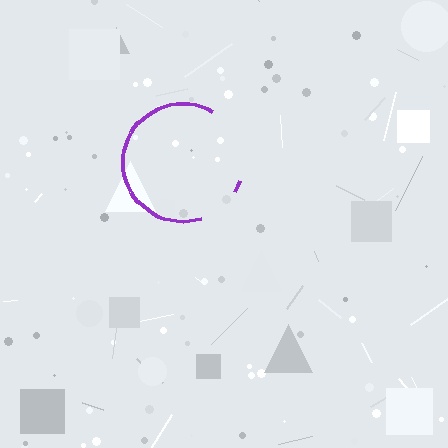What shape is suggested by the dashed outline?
The dashed outline suggests a circle.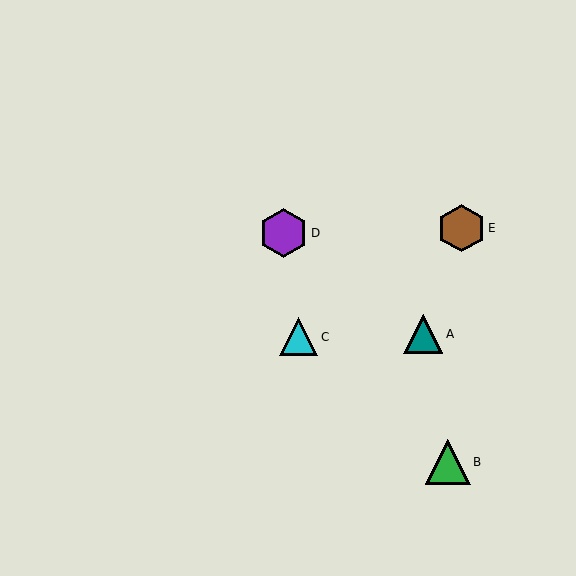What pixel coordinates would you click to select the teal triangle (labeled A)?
Click at (423, 334) to select the teal triangle A.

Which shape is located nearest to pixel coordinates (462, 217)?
The brown hexagon (labeled E) at (461, 228) is nearest to that location.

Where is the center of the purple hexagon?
The center of the purple hexagon is at (284, 233).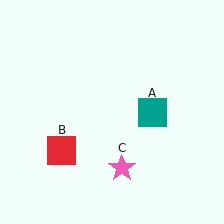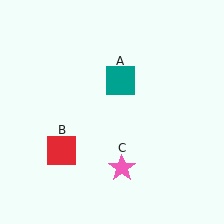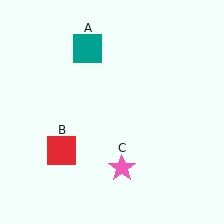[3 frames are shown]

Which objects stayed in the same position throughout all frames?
Red square (object B) and pink star (object C) remained stationary.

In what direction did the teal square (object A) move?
The teal square (object A) moved up and to the left.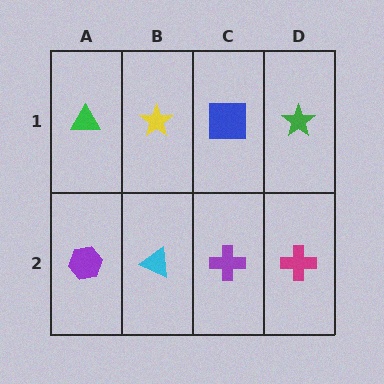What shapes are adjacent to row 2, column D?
A green star (row 1, column D), a purple cross (row 2, column C).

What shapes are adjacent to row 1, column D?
A magenta cross (row 2, column D), a blue square (row 1, column C).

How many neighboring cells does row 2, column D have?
2.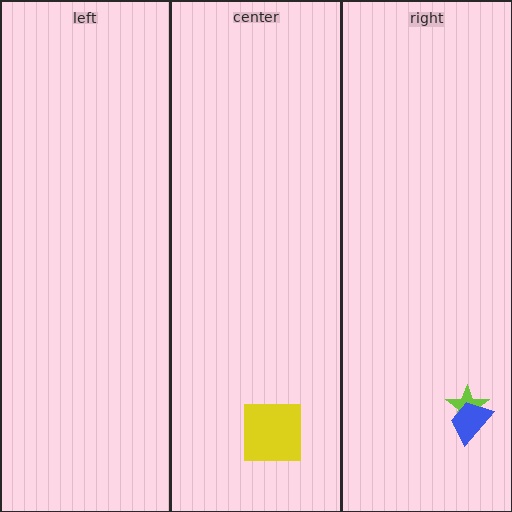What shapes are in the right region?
The lime star, the blue trapezoid.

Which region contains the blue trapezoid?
The right region.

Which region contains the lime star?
The right region.